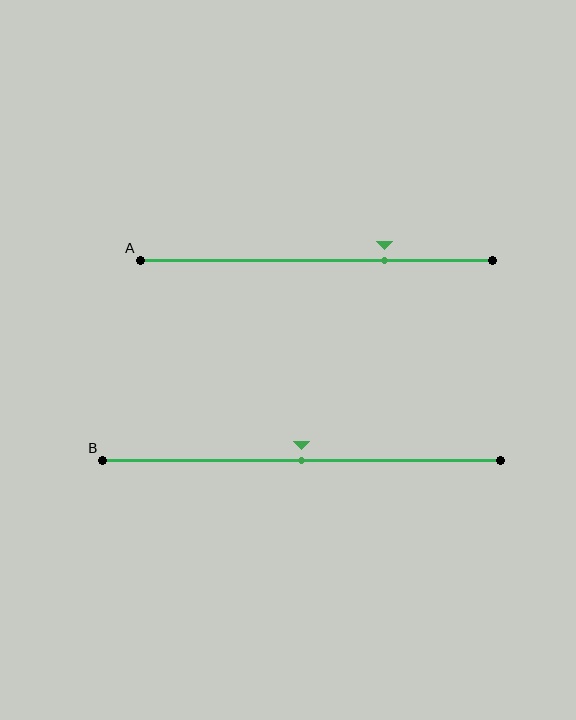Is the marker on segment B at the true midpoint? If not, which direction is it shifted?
Yes, the marker on segment B is at the true midpoint.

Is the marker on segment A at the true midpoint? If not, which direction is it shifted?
No, the marker on segment A is shifted to the right by about 19% of the segment length.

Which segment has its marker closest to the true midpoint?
Segment B has its marker closest to the true midpoint.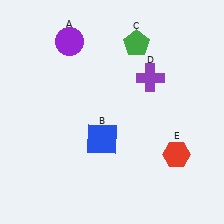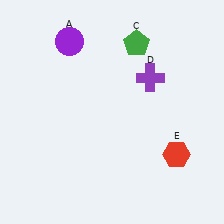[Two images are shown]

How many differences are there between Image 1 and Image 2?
There is 1 difference between the two images.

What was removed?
The blue square (B) was removed in Image 2.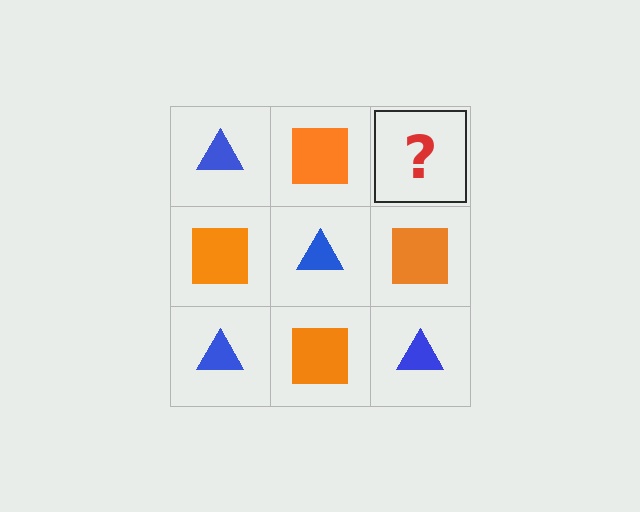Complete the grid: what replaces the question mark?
The question mark should be replaced with a blue triangle.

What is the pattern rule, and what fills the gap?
The rule is that it alternates blue triangle and orange square in a checkerboard pattern. The gap should be filled with a blue triangle.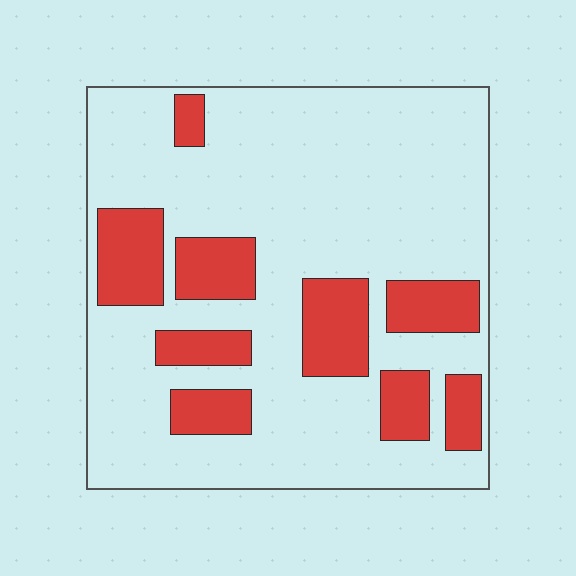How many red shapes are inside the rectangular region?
9.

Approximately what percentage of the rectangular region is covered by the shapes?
Approximately 25%.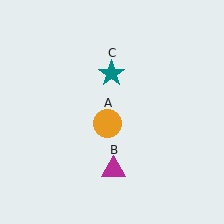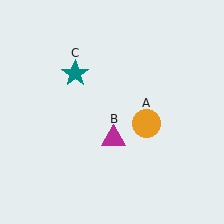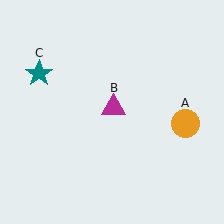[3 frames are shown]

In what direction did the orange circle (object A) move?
The orange circle (object A) moved right.